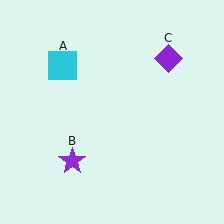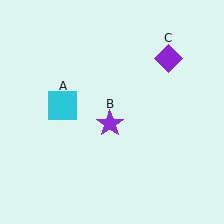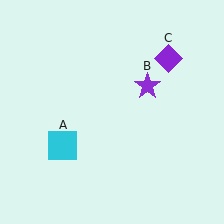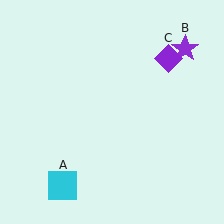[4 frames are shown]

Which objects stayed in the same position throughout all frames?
Purple diamond (object C) remained stationary.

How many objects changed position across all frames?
2 objects changed position: cyan square (object A), purple star (object B).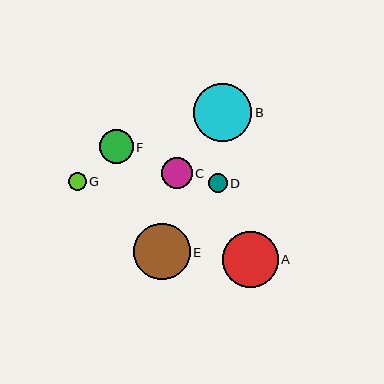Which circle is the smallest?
Circle G is the smallest with a size of approximately 18 pixels.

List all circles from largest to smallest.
From largest to smallest: B, E, A, F, C, D, G.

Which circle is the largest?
Circle B is the largest with a size of approximately 58 pixels.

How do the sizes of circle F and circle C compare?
Circle F and circle C are approximately the same size.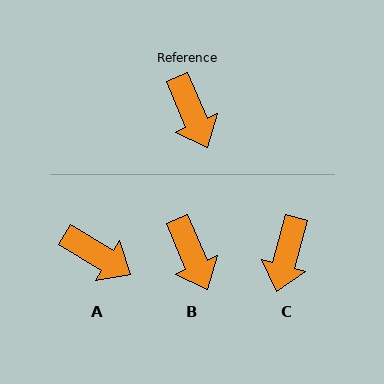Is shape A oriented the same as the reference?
No, it is off by about 35 degrees.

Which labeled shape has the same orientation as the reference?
B.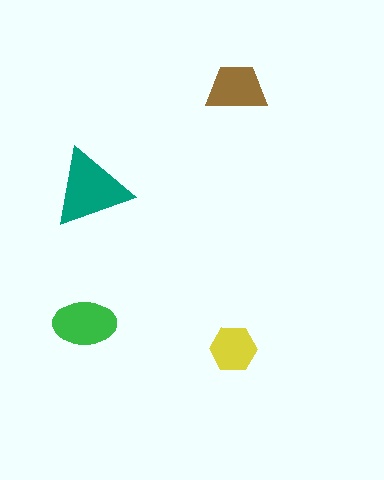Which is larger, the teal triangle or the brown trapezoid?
The teal triangle.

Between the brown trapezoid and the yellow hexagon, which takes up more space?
The brown trapezoid.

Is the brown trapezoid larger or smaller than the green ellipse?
Smaller.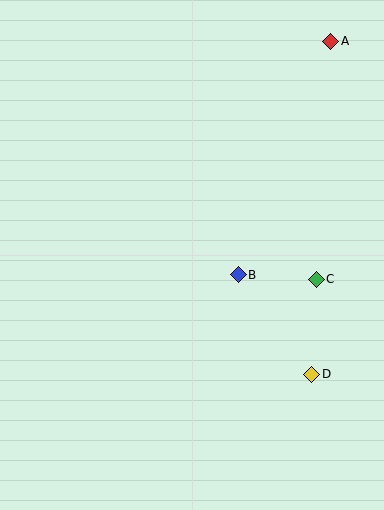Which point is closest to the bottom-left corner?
Point B is closest to the bottom-left corner.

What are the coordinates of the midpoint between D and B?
The midpoint between D and B is at (275, 325).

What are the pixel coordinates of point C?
Point C is at (316, 279).